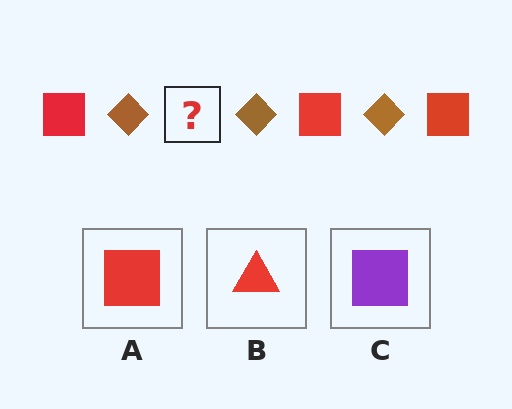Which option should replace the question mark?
Option A.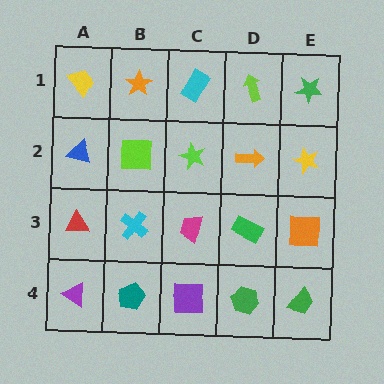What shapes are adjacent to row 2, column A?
A yellow trapezoid (row 1, column A), a red triangle (row 3, column A), a lime square (row 2, column B).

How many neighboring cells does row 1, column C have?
3.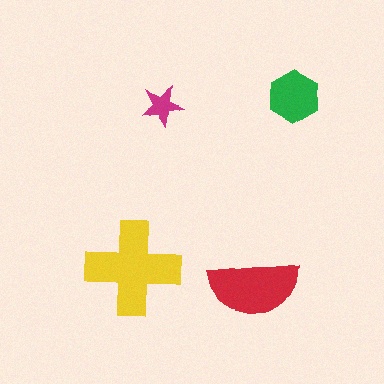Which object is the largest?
The yellow cross.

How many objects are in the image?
There are 4 objects in the image.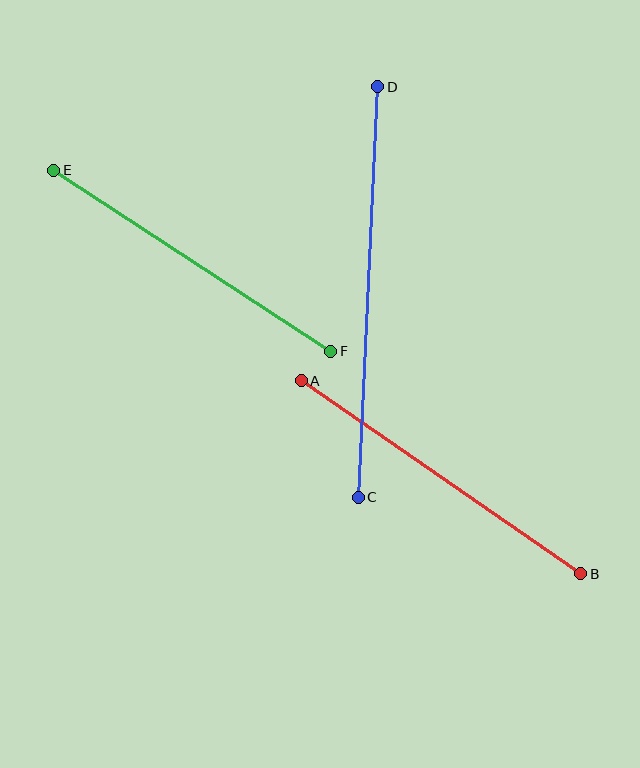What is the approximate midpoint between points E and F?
The midpoint is at approximately (192, 261) pixels.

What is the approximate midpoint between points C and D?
The midpoint is at approximately (368, 292) pixels.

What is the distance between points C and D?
The distance is approximately 411 pixels.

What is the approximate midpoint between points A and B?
The midpoint is at approximately (441, 477) pixels.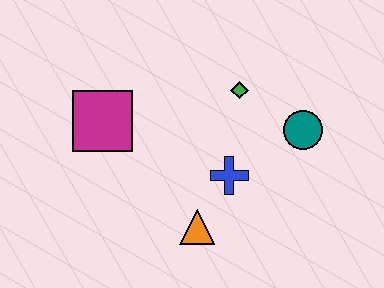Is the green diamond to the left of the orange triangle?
No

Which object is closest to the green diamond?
The teal circle is closest to the green diamond.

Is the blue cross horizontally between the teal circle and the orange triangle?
Yes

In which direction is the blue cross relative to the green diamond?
The blue cross is below the green diamond.